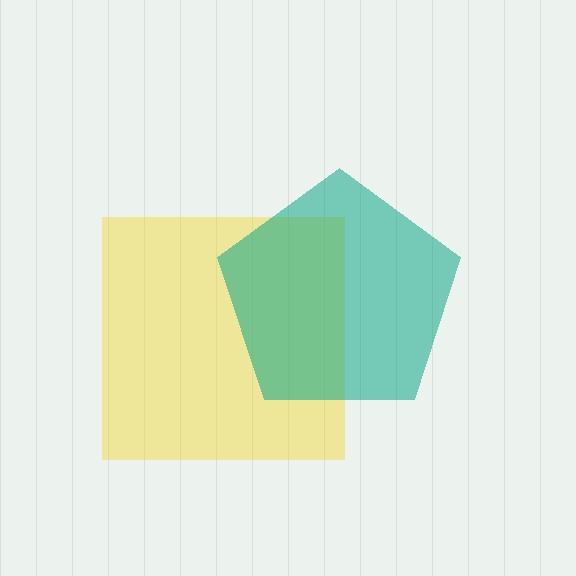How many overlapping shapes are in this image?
There are 2 overlapping shapes in the image.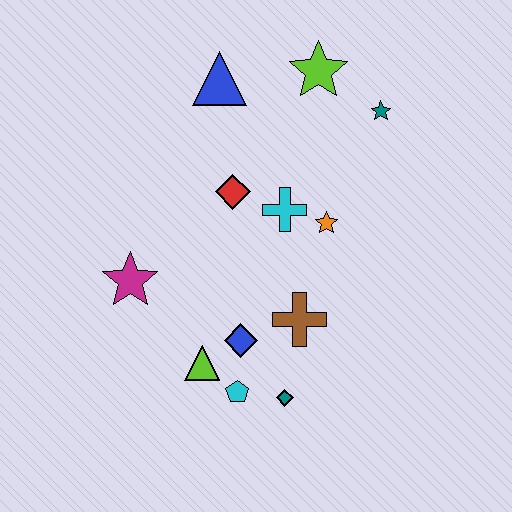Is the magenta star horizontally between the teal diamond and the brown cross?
No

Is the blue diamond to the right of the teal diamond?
No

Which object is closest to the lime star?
The teal star is closest to the lime star.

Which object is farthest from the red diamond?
The teal diamond is farthest from the red diamond.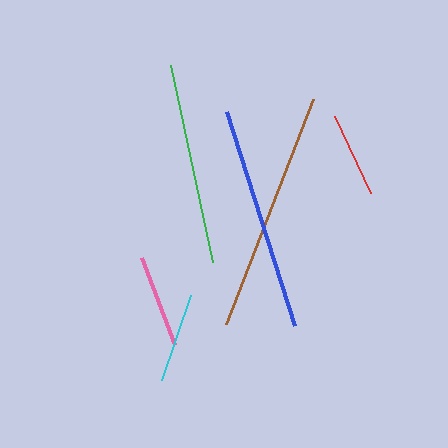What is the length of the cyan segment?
The cyan segment is approximately 90 pixels long.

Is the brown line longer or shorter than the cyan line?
The brown line is longer than the cyan line.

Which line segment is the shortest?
The red line is the shortest at approximately 85 pixels.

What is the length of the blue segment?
The blue segment is approximately 224 pixels long.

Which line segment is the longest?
The brown line is the longest at approximately 241 pixels.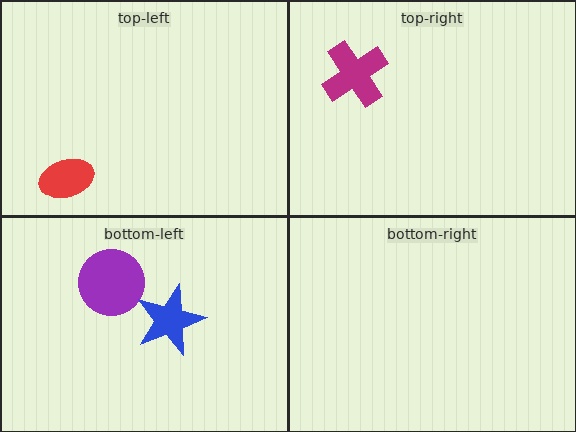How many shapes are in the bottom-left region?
2.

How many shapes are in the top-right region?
1.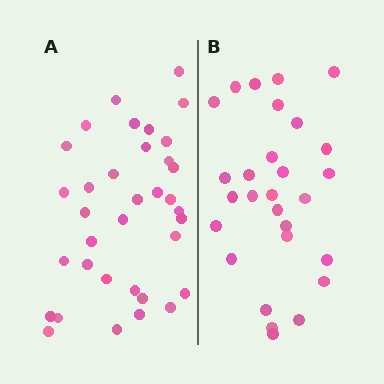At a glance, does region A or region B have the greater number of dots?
Region A (the left region) has more dots.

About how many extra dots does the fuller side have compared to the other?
Region A has roughly 8 or so more dots than region B.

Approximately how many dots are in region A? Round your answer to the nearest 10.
About 40 dots. (The exact count is 35, which rounds to 40.)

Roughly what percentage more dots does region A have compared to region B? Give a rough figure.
About 25% more.